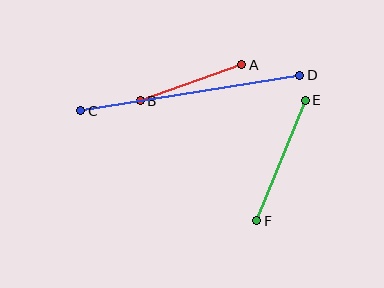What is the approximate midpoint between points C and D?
The midpoint is at approximately (190, 93) pixels.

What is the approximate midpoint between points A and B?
The midpoint is at approximately (191, 83) pixels.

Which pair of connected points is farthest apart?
Points C and D are farthest apart.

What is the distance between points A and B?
The distance is approximately 108 pixels.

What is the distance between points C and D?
The distance is approximately 222 pixels.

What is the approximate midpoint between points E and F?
The midpoint is at approximately (281, 161) pixels.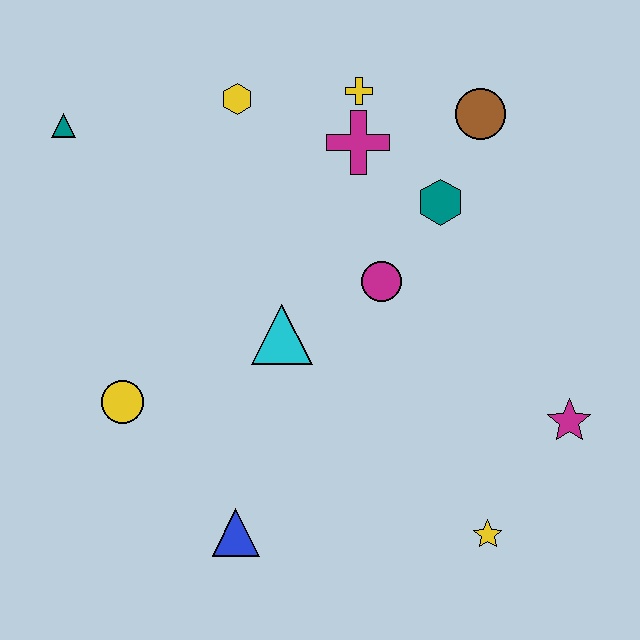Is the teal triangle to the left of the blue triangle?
Yes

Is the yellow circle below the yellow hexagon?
Yes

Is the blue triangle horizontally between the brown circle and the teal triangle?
Yes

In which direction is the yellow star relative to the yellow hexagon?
The yellow star is below the yellow hexagon.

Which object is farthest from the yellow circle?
The brown circle is farthest from the yellow circle.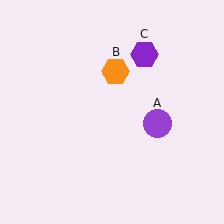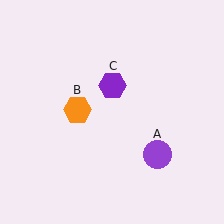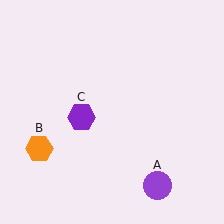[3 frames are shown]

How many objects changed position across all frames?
3 objects changed position: purple circle (object A), orange hexagon (object B), purple hexagon (object C).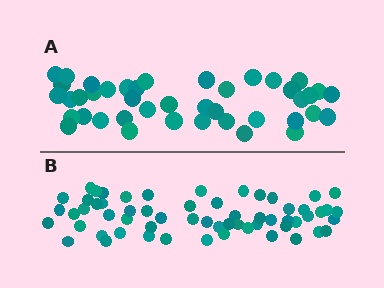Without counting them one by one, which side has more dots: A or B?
Region B (the bottom region) has more dots.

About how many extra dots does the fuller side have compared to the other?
Region B has approximately 20 more dots than region A.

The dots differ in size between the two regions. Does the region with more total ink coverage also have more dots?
No. Region A has more total ink coverage because its dots are larger, but region B actually contains more individual dots. Total area can be misleading — the number of items is what matters here.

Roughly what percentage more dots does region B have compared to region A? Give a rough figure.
About 45% more.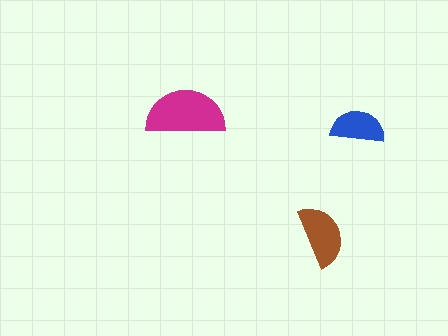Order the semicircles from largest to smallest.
the magenta one, the brown one, the blue one.